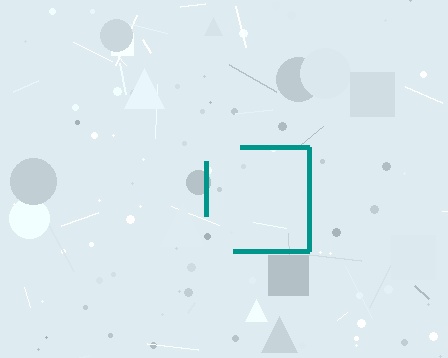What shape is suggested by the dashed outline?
The dashed outline suggests a square.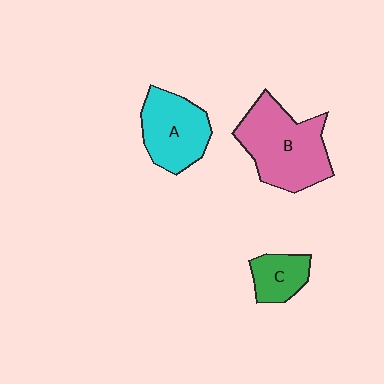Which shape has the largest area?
Shape B (pink).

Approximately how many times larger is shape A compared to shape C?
Approximately 1.8 times.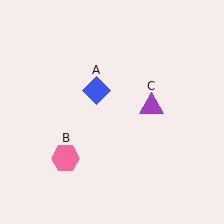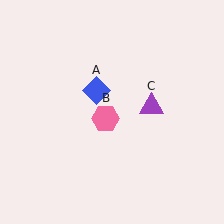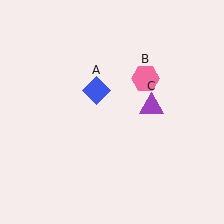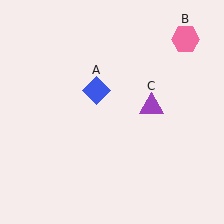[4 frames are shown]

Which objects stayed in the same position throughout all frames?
Blue diamond (object A) and purple triangle (object C) remained stationary.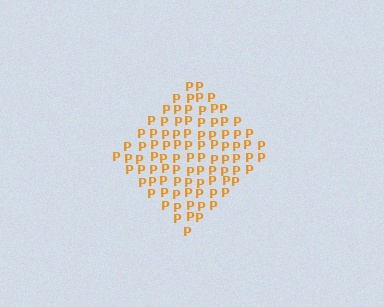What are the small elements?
The small elements are letter P's.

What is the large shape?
The large shape is a diamond.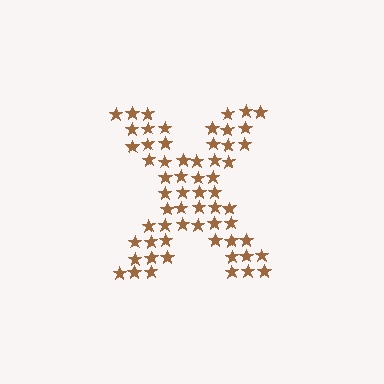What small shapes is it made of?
It is made of small stars.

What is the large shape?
The large shape is the letter X.